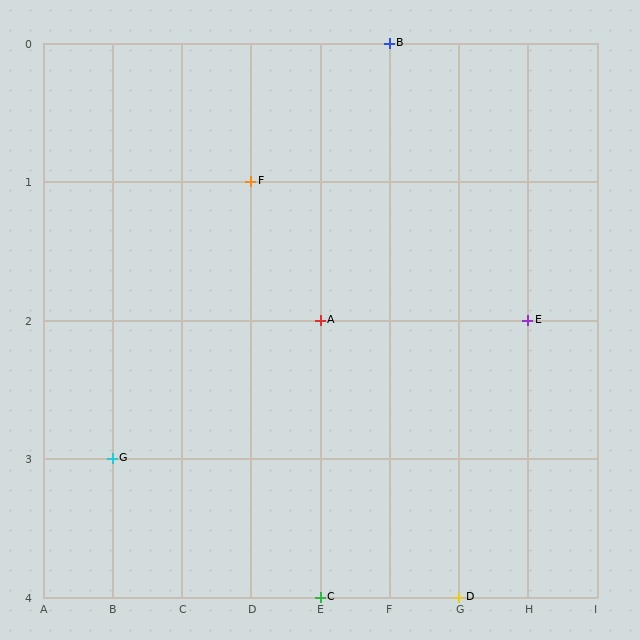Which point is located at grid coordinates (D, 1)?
Point F is at (D, 1).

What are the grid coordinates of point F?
Point F is at grid coordinates (D, 1).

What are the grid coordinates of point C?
Point C is at grid coordinates (E, 4).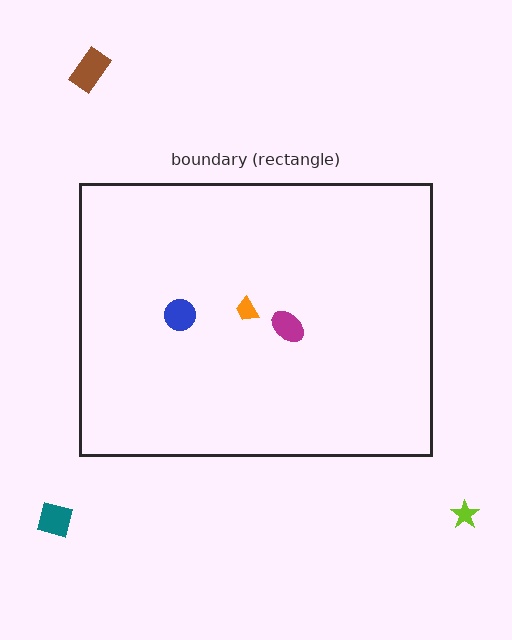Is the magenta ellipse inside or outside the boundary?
Inside.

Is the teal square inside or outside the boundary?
Outside.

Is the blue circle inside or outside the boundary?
Inside.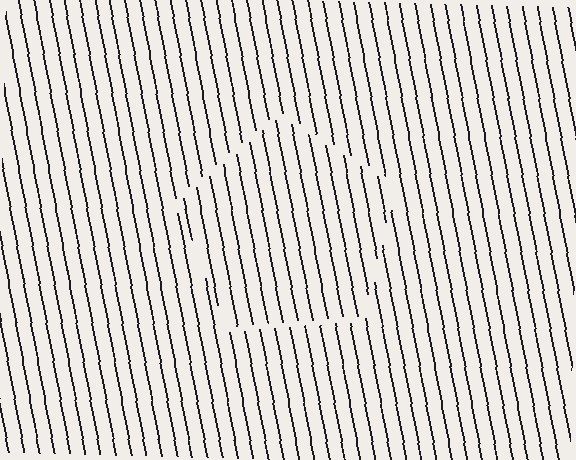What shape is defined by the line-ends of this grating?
An illusory pentagon. The interior of the shape contains the same grating, shifted by half a period — the contour is defined by the phase discontinuity where line-ends from the inner and outer gratings abut.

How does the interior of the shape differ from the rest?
The interior of the shape contains the same grating, shifted by half a period — the contour is defined by the phase discontinuity where line-ends from the inner and outer gratings abut.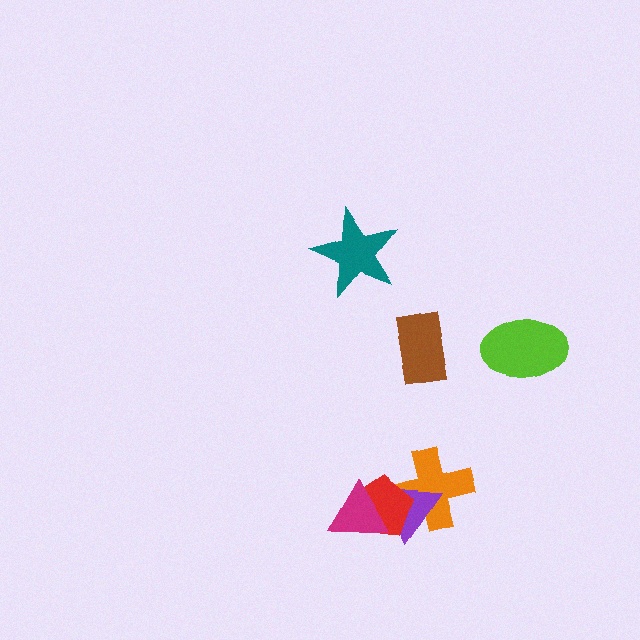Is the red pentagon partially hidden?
Yes, it is partially covered by another shape.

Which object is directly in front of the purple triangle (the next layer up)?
The red pentagon is directly in front of the purple triangle.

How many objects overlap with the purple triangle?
3 objects overlap with the purple triangle.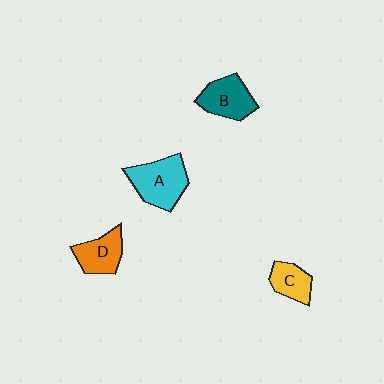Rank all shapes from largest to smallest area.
From largest to smallest: A (cyan), B (teal), D (orange), C (yellow).